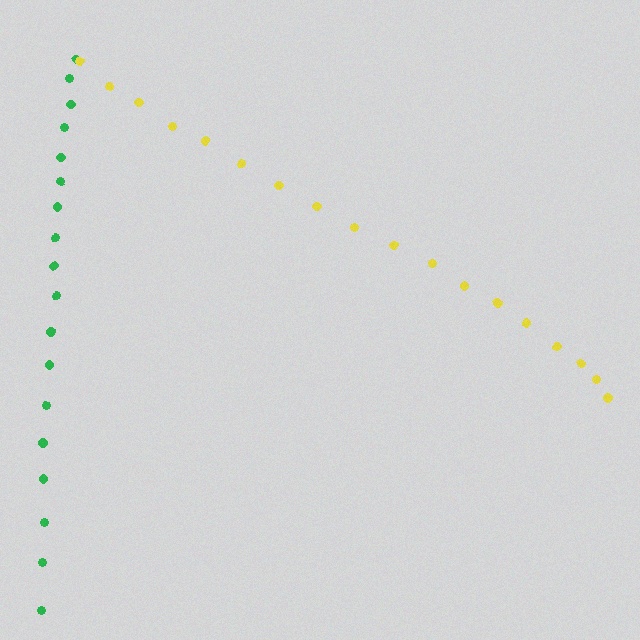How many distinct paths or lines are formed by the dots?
There are 2 distinct paths.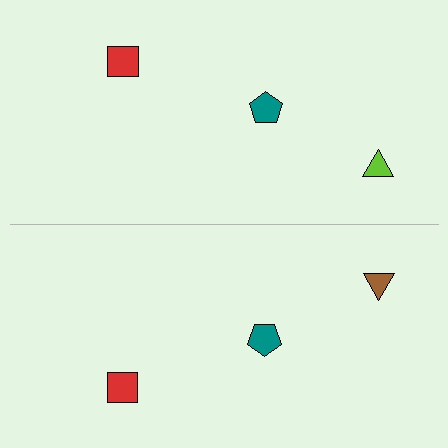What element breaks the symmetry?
The brown triangle on the bottom side breaks the symmetry — its mirror counterpart is lime.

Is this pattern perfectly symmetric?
No, the pattern is not perfectly symmetric. The brown triangle on the bottom side breaks the symmetry — its mirror counterpart is lime.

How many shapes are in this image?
There are 6 shapes in this image.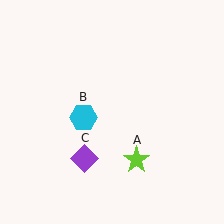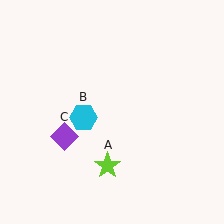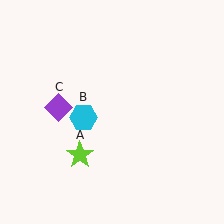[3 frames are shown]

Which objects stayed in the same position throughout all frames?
Cyan hexagon (object B) remained stationary.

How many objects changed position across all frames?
2 objects changed position: lime star (object A), purple diamond (object C).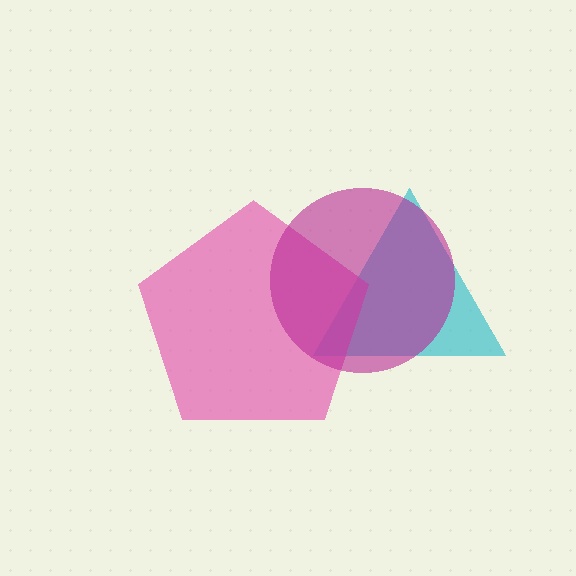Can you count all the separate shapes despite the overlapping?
Yes, there are 3 separate shapes.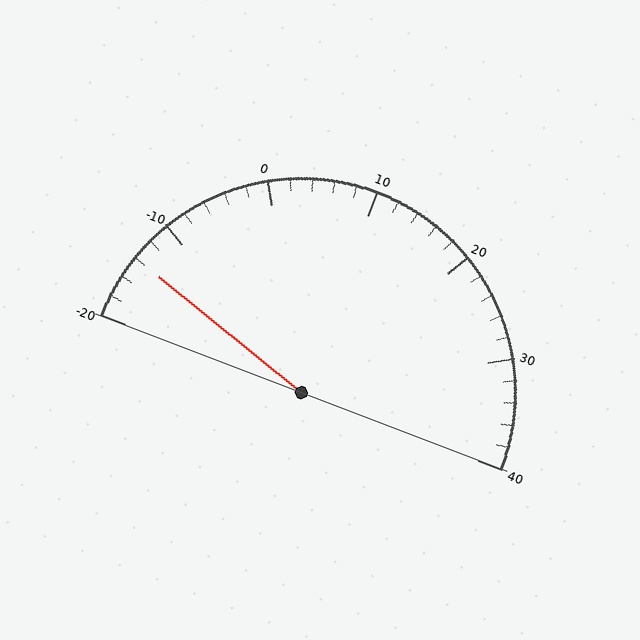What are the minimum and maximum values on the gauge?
The gauge ranges from -20 to 40.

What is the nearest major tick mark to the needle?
The nearest major tick mark is -10.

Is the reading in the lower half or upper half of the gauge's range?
The reading is in the lower half of the range (-20 to 40).